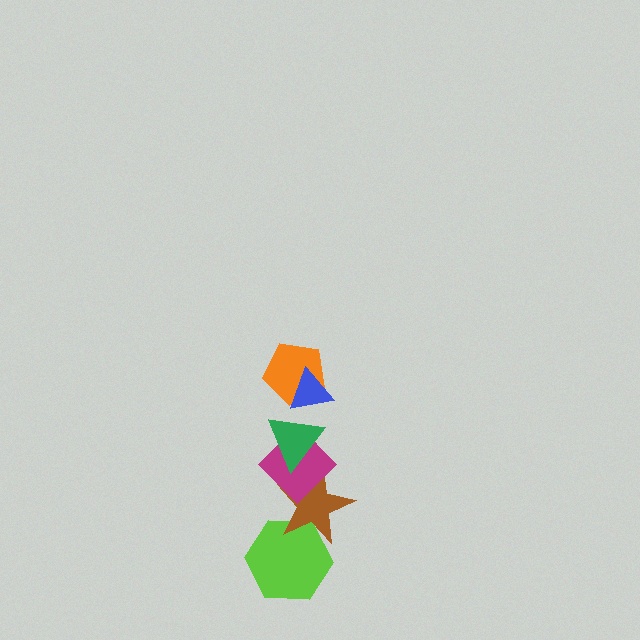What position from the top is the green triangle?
The green triangle is 3rd from the top.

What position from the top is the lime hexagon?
The lime hexagon is 6th from the top.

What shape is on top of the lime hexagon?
The brown star is on top of the lime hexagon.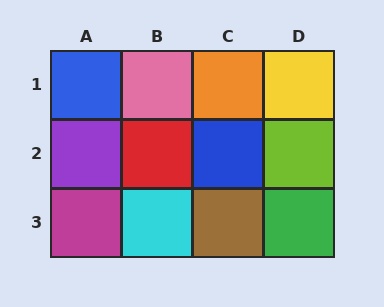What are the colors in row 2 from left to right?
Purple, red, blue, lime.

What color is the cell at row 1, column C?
Orange.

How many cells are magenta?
1 cell is magenta.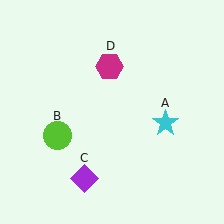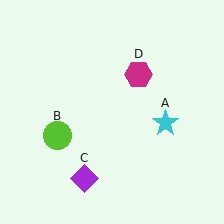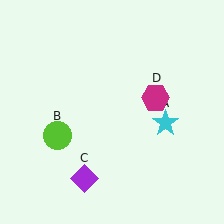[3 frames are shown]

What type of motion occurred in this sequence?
The magenta hexagon (object D) rotated clockwise around the center of the scene.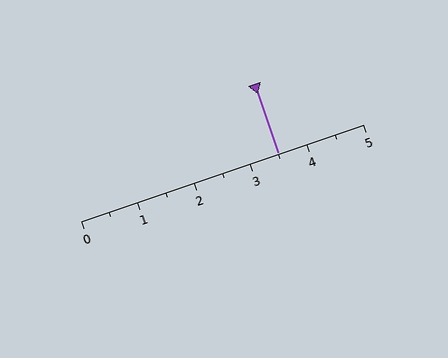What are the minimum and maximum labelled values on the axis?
The axis runs from 0 to 5.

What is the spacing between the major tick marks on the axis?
The major ticks are spaced 1 apart.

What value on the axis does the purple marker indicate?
The marker indicates approximately 3.5.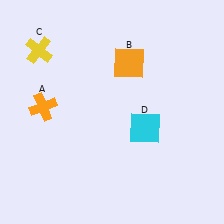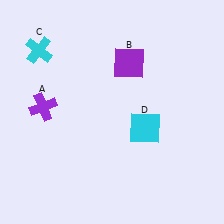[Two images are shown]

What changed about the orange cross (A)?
In Image 1, A is orange. In Image 2, it changed to purple.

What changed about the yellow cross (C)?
In Image 1, C is yellow. In Image 2, it changed to cyan.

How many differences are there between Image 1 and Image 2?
There are 3 differences between the two images.